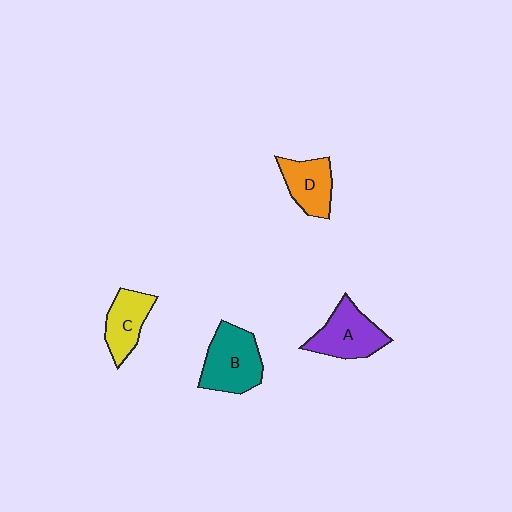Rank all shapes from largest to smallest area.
From largest to smallest: B (teal), A (purple), D (orange), C (yellow).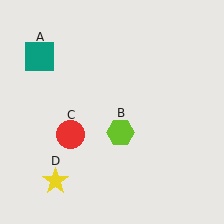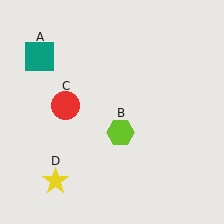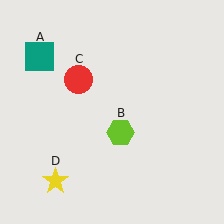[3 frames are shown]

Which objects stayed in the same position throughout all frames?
Teal square (object A) and lime hexagon (object B) and yellow star (object D) remained stationary.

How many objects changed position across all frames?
1 object changed position: red circle (object C).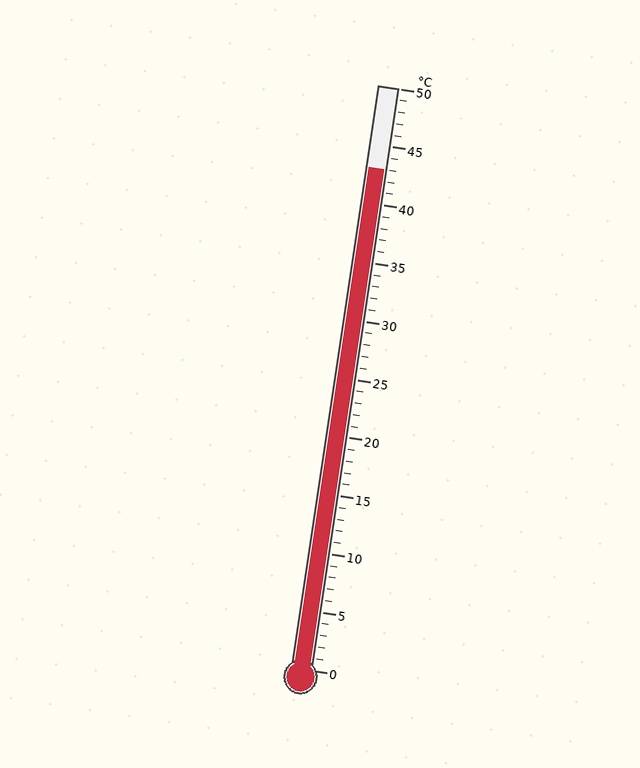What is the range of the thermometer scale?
The thermometer scale ranges from 0°C to 50°C.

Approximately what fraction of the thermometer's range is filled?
The thermometer is filled to approximately 85% of its range.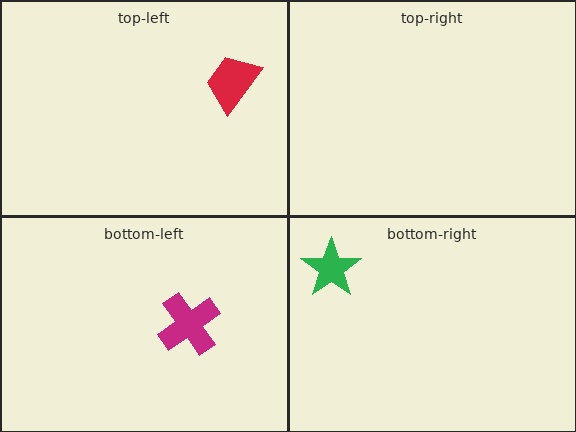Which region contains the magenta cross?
The bottom-left region.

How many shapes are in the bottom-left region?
1.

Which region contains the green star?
The bottom-right region.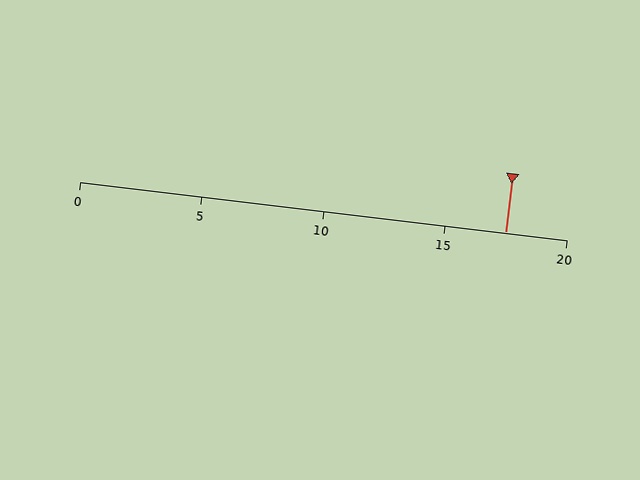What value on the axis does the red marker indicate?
The marker indicates approximately 17.5.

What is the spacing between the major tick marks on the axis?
The major ticks are spaced 5 apart.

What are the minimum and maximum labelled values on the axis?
The axis runs from 0 to 20.